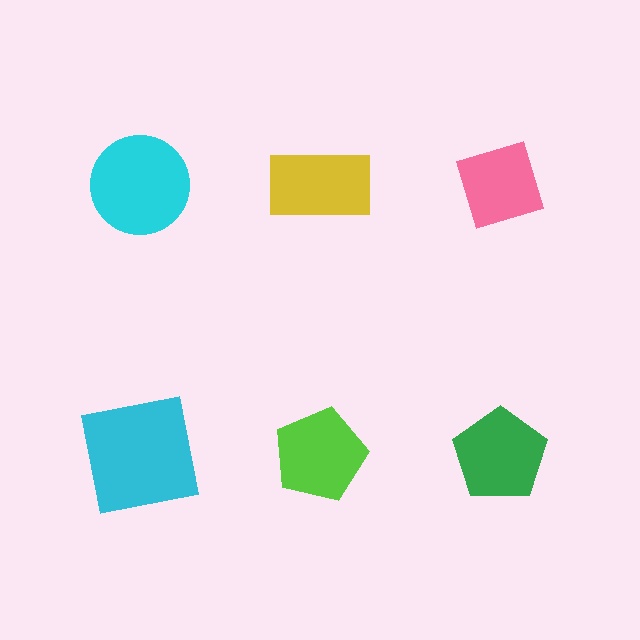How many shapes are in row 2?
3 shapes.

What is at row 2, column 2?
A lime pentagon.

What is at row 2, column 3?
A green pentagon.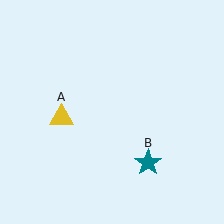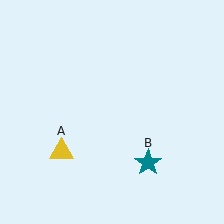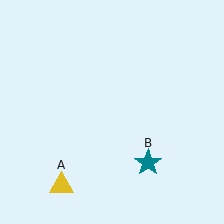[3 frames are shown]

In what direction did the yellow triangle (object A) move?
The yellow triangle (object A) moved down.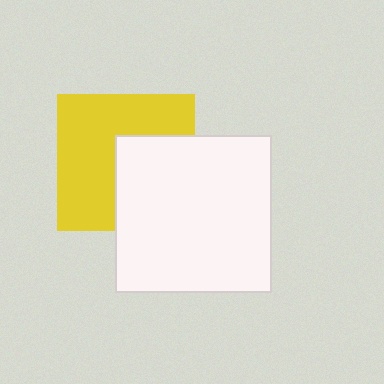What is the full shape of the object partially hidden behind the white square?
The partially hidden object is a yellow square.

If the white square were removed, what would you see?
You would see the complete yellow square.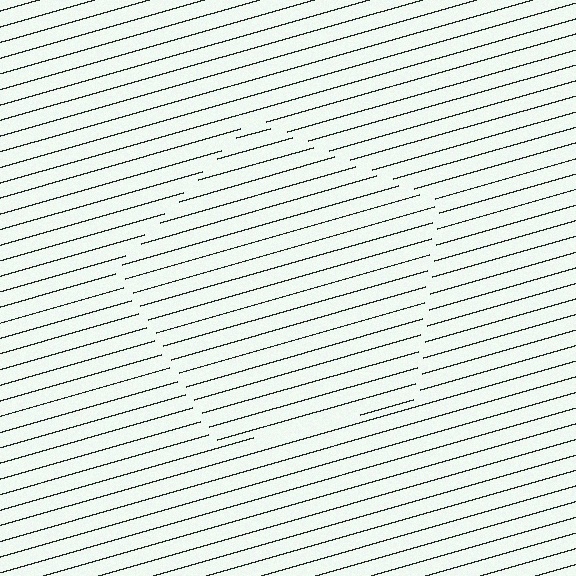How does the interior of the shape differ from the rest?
The interior of the shape contains the same grating, shifted by half a period — the contour is defined by the phase discontinuity where line-ends from the inner and outer gratings abut.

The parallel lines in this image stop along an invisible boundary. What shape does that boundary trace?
An illusory pentagon. The interior of the shape contains the same grating, shifted by half a period — the contour is defined by the phase discontinuity where line-ends from the inner and outer gratings abut.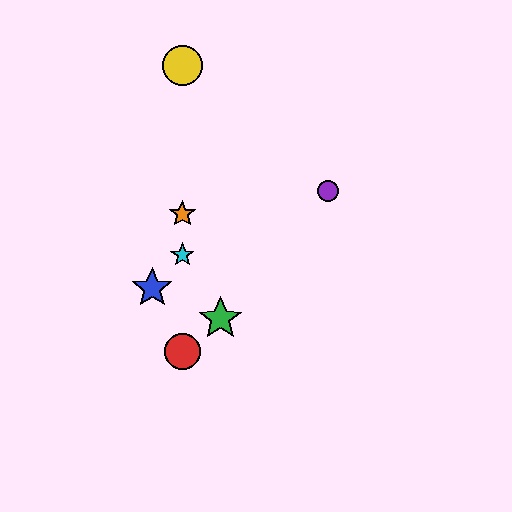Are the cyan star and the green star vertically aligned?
No, the cyan star is at x≈182 and the green star is at x≈220.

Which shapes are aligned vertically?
The red circle, the yellow circle, the orange star, the cyan star are aligned vertically.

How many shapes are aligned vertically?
4 shapes (the red circle, the yellow circle, the orange star, the cyan star) are aligned vertically.